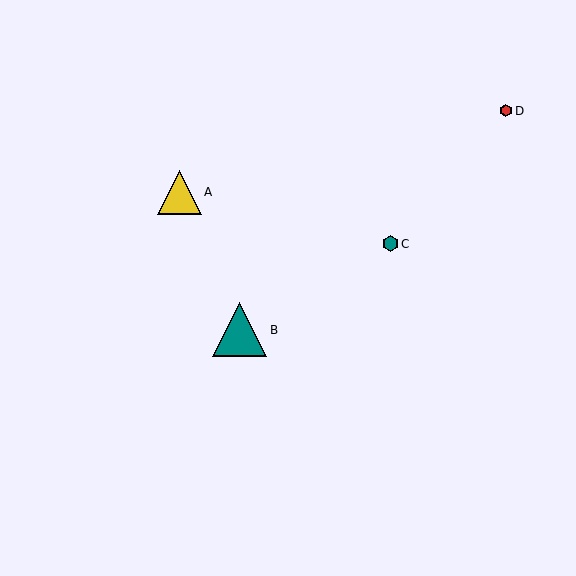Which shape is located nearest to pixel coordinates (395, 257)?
The teal hexagon (labeled C) at (391, 244) is nearest to that location.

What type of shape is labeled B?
Shape B is a teal triangle.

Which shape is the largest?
The teal triangle (labeled B) is the largest.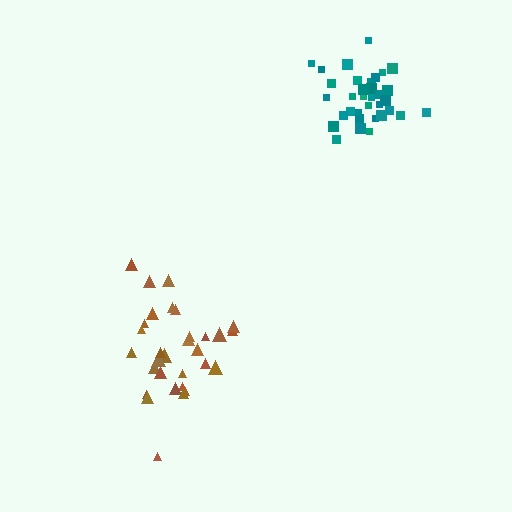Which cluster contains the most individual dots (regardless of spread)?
Teal (34).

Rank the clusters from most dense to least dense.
teal, brown.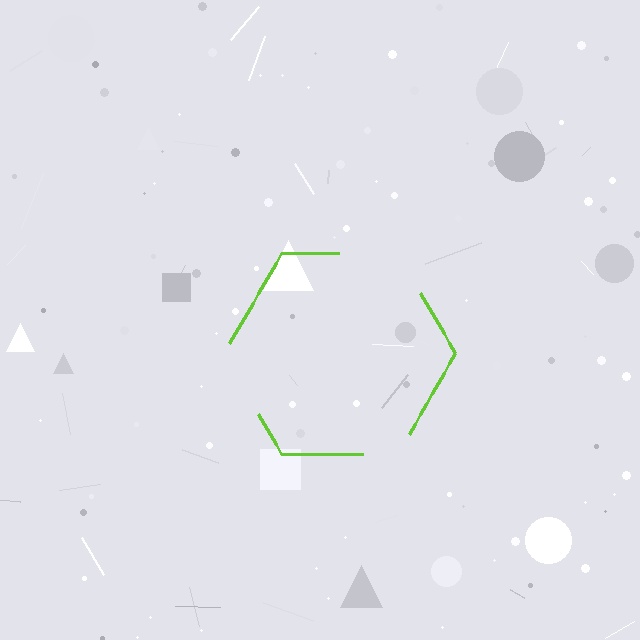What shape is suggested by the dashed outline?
The dashed outline suggests a hexagon.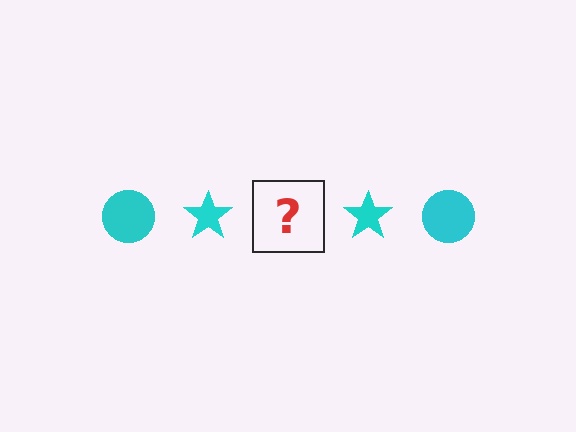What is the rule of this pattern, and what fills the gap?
The rule is that the pattern cycles through circle, star shapes in cyan. The gap should be filled with a cyan circle.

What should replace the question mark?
The question mark should be replaced with a cyan circle.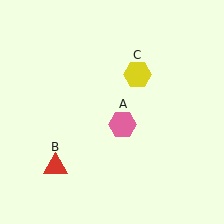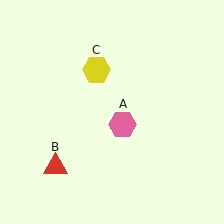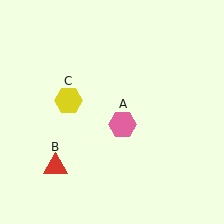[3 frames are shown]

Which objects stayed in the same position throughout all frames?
Pink hexagon (object A) and red triangle (object B) remained stationary.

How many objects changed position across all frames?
1 object changed position: yellow hexagon (object C).